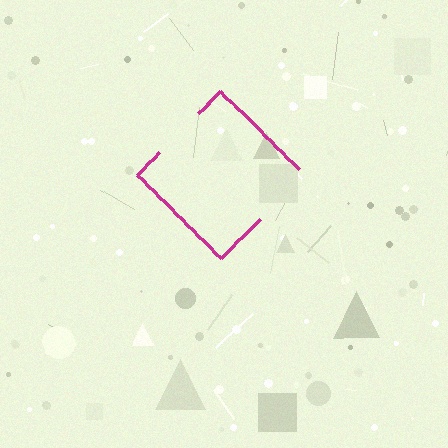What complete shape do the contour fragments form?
The contour fragments form a diamond.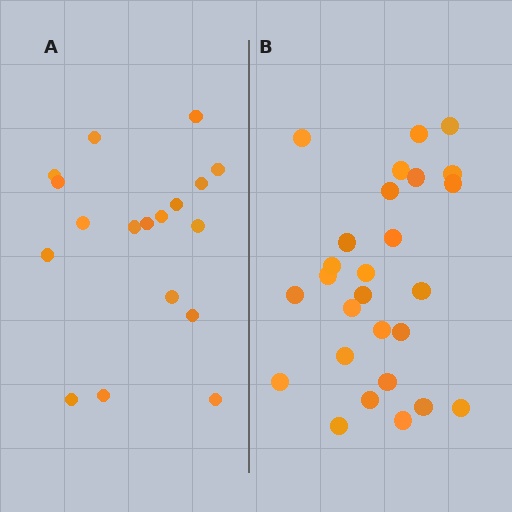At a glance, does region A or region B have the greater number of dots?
Region B (the right region) has more dots.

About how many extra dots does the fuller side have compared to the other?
Region B has roughly 8 or so more dots than region A.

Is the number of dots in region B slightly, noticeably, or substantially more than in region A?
Region B has substantially more. The ratio is roughly 1.5 to 1.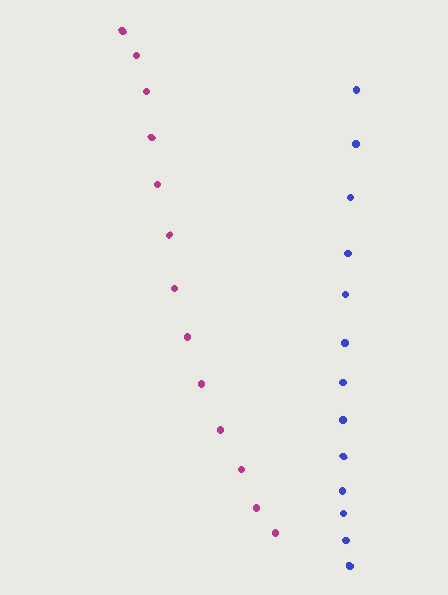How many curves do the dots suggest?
There are 2 distinct paths.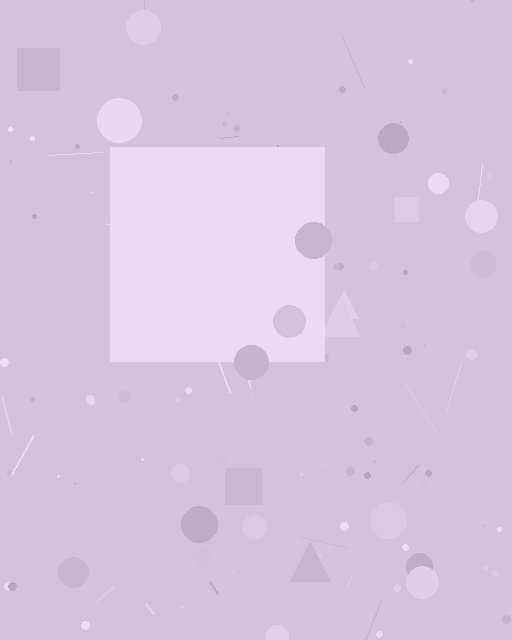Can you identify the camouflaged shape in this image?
The camouflaged shape is a square.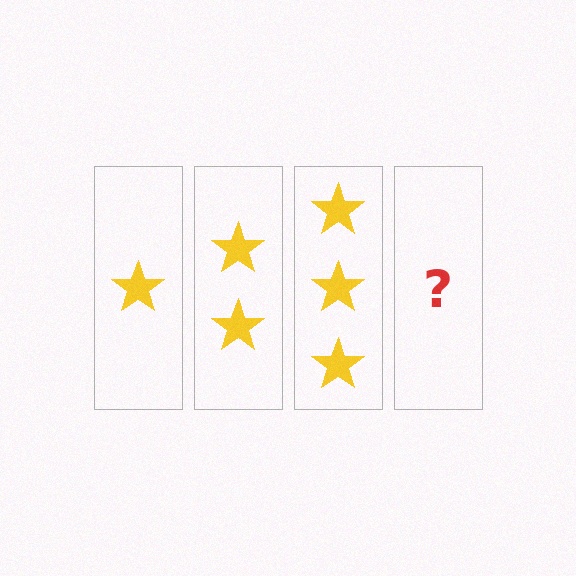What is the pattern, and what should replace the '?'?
The pattern is that each step adds one more star. The '?' should be 4 stars.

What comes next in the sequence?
The next element should be 4 stars.